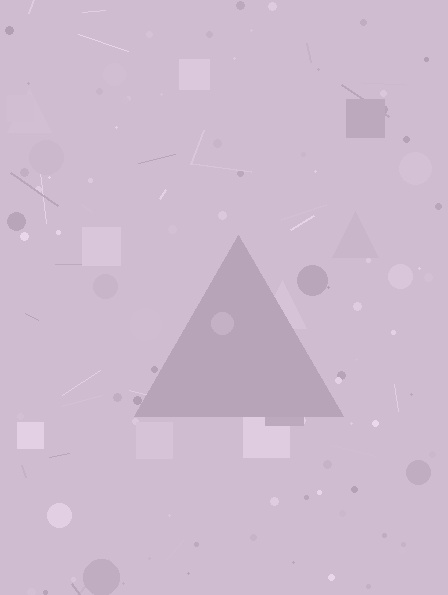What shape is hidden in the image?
A triangle is hidden in the image.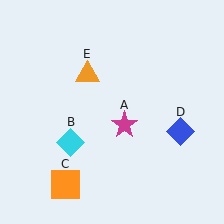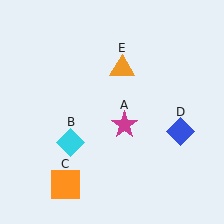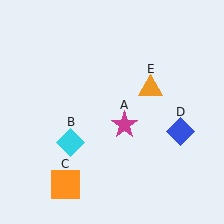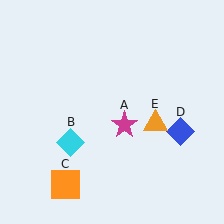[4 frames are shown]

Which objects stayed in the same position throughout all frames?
Magenta star (object A) and cyan diamond (object B) and orange square (object C) and blue diamond (object D) remained stationary.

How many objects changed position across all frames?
1 object changed position: orange triangle (object E).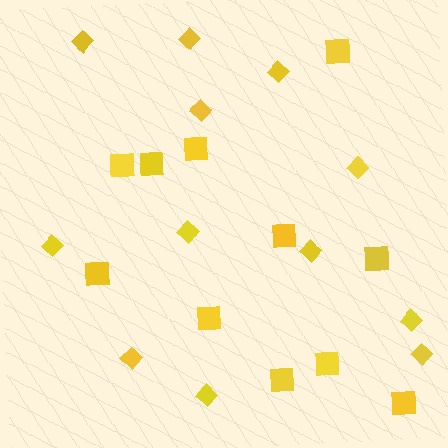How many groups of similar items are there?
There are 2 groups: one group of diamonds (12) and one group of squares (11).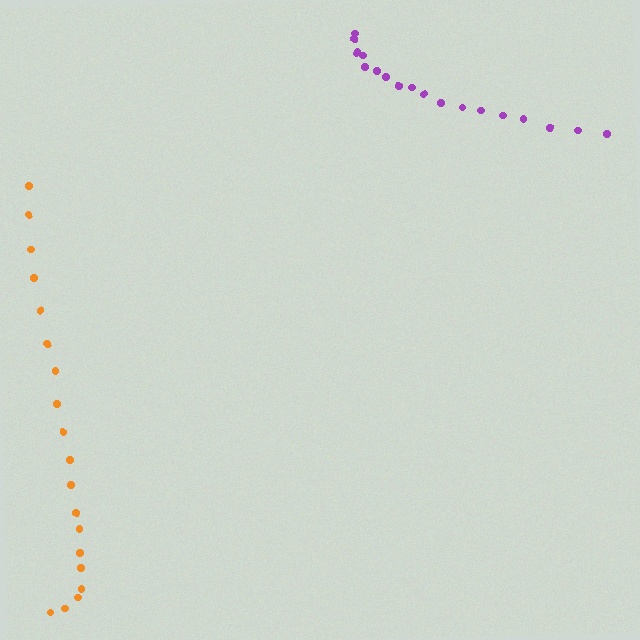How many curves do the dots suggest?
There are 2 distinct paths.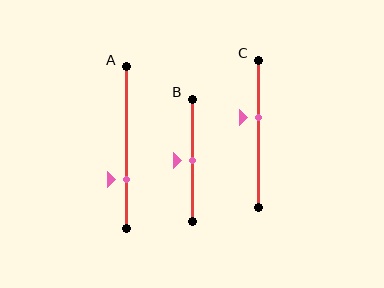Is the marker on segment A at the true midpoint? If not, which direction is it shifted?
No, the marker on segment A is shifted downward by about 20% of the segment length.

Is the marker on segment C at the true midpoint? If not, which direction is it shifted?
No, the marker on segment C is shifted upward by about 11% of the segment length.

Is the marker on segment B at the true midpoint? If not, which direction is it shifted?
Yes, the marker on segment B is at the true midpoint.